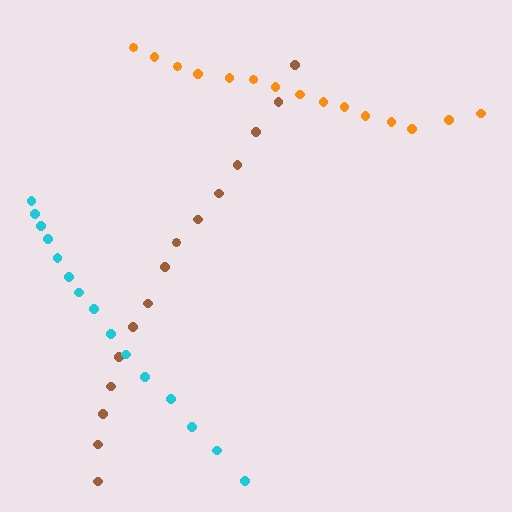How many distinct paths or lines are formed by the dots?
There are 3 distinct paths.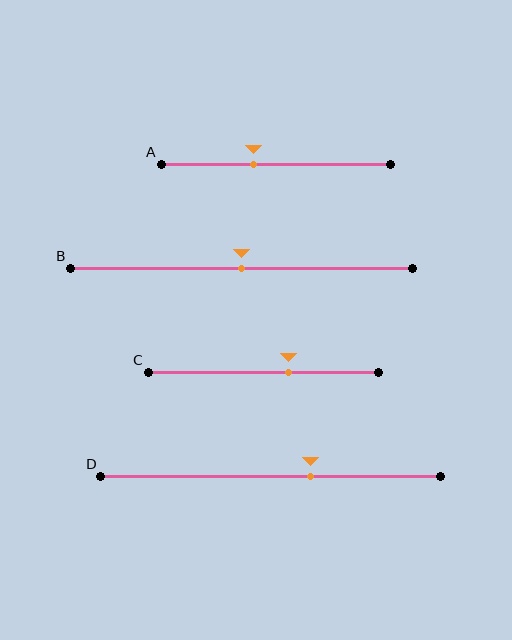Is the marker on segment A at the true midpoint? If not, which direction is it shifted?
No, the marker on segment A is shifted to the left by about 10% of the segment length.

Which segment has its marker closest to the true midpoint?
Segment B has its marker closest to the true midpoint.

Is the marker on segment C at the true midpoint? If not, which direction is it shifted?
No, the marker on segment C is shifted to the right by about 11% of the segment length.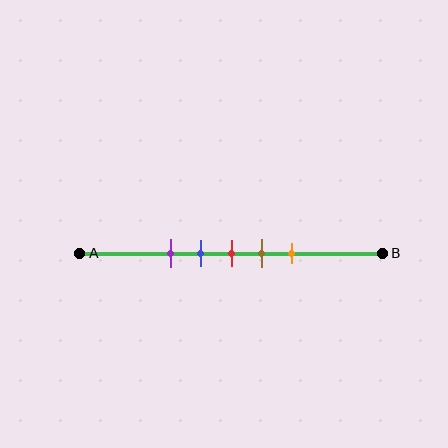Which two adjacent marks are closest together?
The blue and red marks are the closest adjacent pair.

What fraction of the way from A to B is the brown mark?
The brown mark is approximately 60% (0.6) of the way from A to B.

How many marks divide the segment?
There are 5 marks dividing the segment.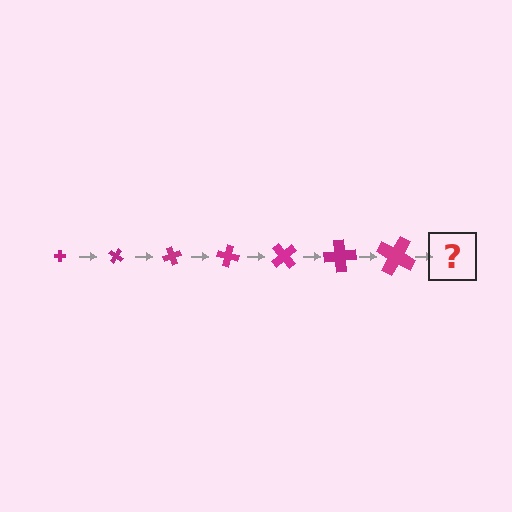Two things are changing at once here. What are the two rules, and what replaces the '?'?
The two rules are that the cross grows larger each step and it rotates 35 degrees each step. The '?' should be a cross, larger than the previous one and rotated 245 degrees from the start.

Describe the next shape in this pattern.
It should be a cross, larger than the previous one and rotated 245 degrees from the start.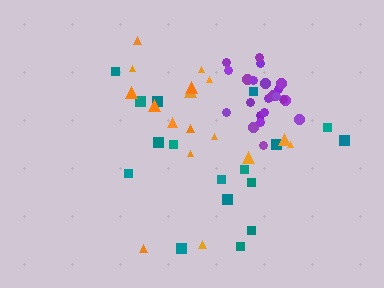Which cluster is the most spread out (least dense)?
Orange.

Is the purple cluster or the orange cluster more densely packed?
Purple.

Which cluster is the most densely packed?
Purple.